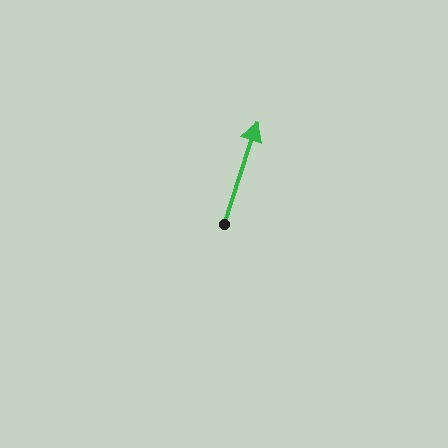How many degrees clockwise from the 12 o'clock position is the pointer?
Approximately 18 degrees.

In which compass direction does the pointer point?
North.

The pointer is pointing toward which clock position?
Roughly 1 o'clock.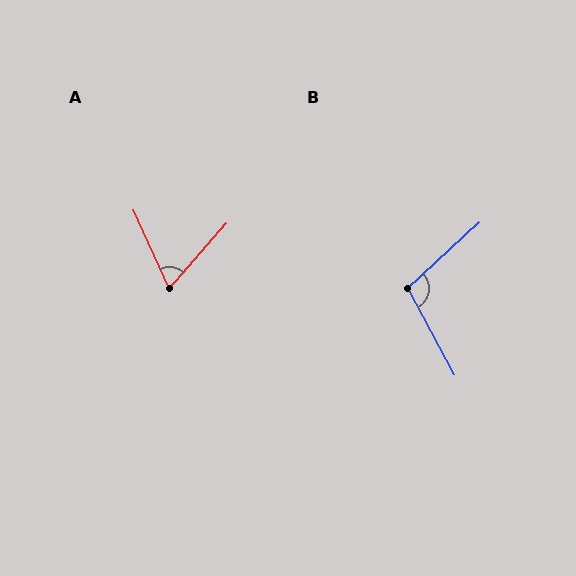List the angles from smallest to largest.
A (66°), B (104°).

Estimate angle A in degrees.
Approximately 66 degrees.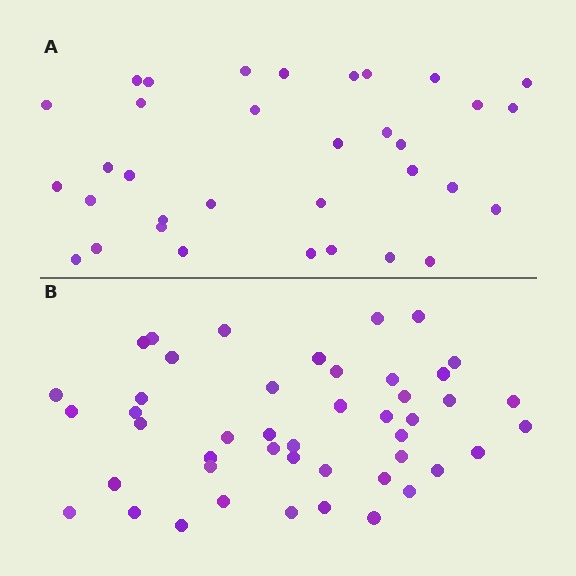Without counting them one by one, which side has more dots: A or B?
Region B (the bottom region) has more dots.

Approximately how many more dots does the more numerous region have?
Region B has roughly 12 or so more dots than region A.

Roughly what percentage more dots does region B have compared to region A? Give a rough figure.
About 35% more.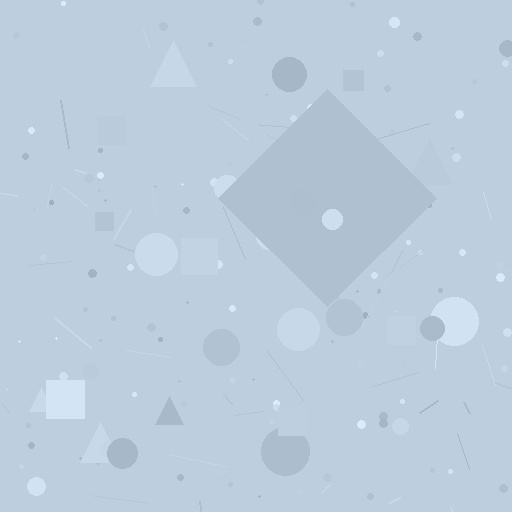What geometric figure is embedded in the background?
A diamond is embedded in the background.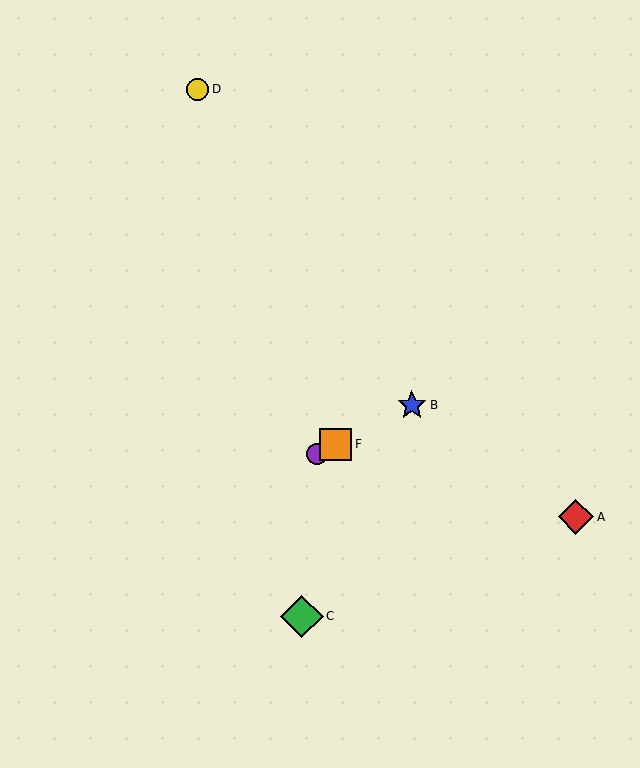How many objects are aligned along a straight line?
3 objects (B, E, F) are aligned along a straight line.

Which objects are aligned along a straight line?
Objects B, E, F are aligned along a straight line.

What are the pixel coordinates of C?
Object C is at (302, 616).